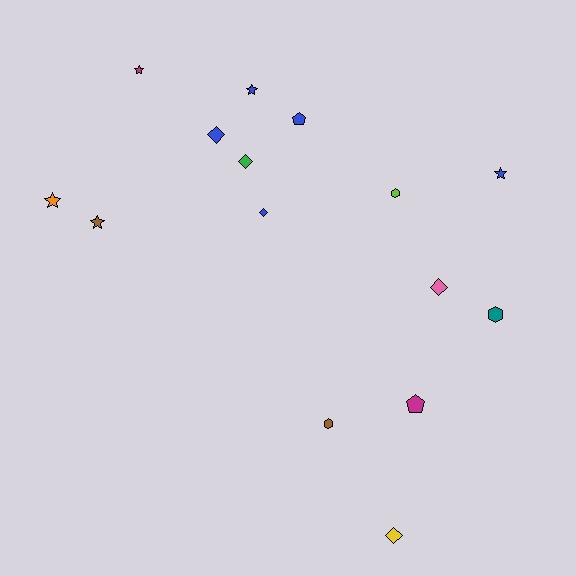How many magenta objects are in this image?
There are 2 magenta objects.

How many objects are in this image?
There are 15 objects.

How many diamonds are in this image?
There are 5 diamonds.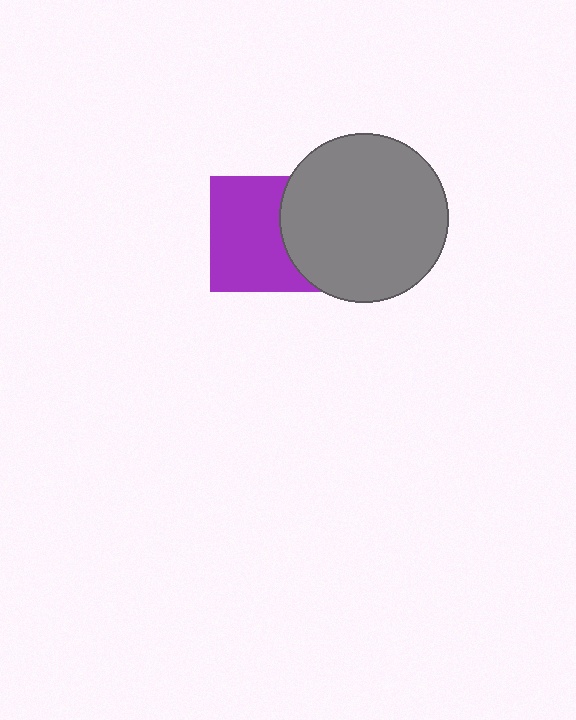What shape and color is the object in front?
The object in front is a gray circle.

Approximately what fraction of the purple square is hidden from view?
Roughly 32% of the purple square is hidden behind the gray circle.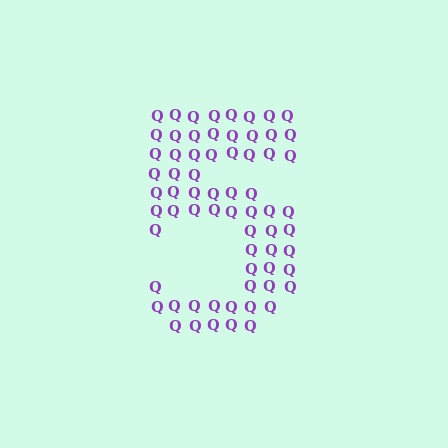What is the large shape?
The large shape is the digit 5.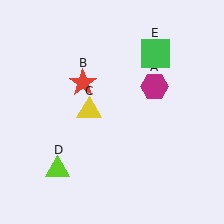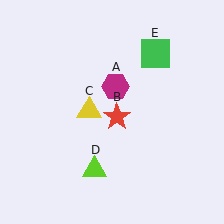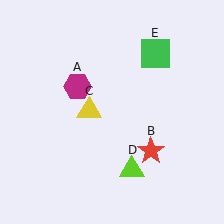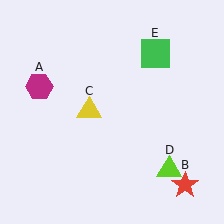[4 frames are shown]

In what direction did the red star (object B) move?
The red star (object B) moved down and to the right.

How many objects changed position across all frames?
3 objects changed position: magenta hexagon (object A), red star (object B), lime triangle (object D).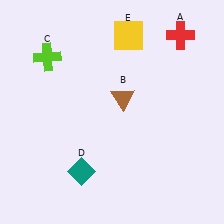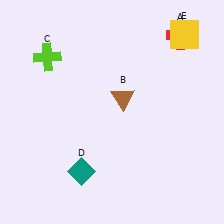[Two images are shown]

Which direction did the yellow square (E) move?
The yellow square (E) moved right.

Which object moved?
The yellow square (E) moved right.